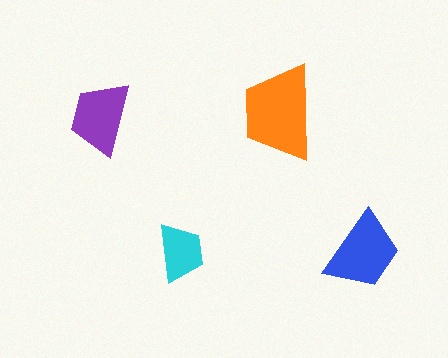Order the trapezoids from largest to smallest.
the orange one, the blue one, the purple one, the cyan one.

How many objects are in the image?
There are 4 objects in the image.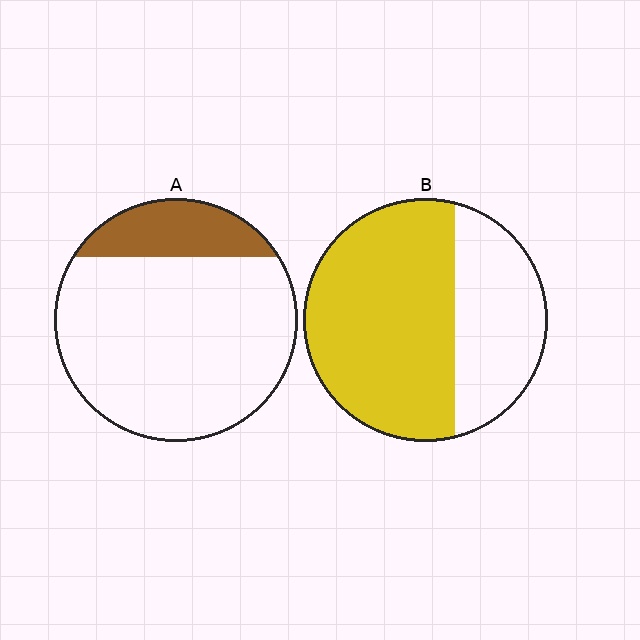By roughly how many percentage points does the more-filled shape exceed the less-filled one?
By roughly 45 percentage points (B over A).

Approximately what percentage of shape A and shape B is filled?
A is approximately 20% and B is approximately 65%.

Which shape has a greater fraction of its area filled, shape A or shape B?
Shape B.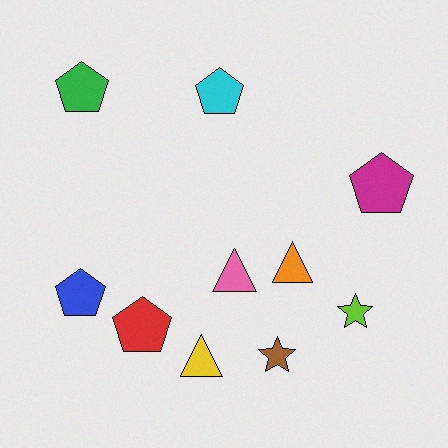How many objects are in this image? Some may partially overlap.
There are 10 objects.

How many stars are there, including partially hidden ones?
There are 2 stars.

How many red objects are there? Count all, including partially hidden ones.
There is 1 red object.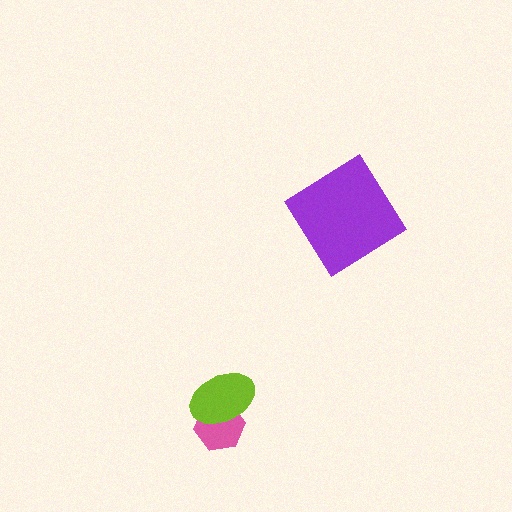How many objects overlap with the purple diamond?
0 objects overlap with the purple diamond.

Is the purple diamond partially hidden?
No, no other shape covers it.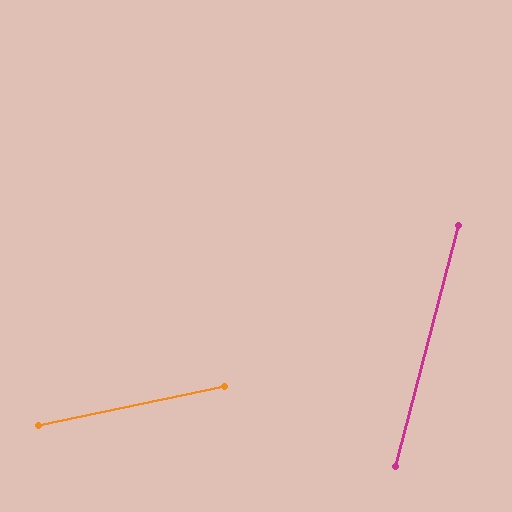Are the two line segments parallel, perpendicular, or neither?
Neither parallel nor perpendicular — they differ by about 64°.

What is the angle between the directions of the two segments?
Approximately 64 degrees.